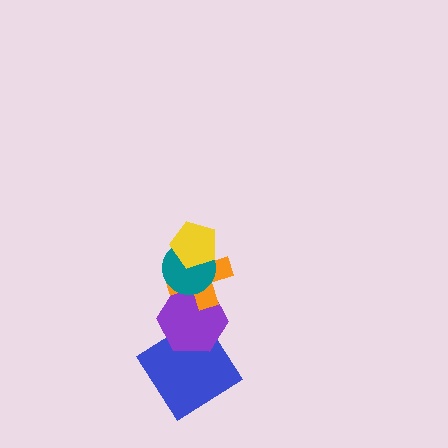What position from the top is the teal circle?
The teal circle is 2nd from the top.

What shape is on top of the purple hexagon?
The orange cross is on top of the purple hexagon.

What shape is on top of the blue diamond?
The purple hexagon is on top of the blue diamond.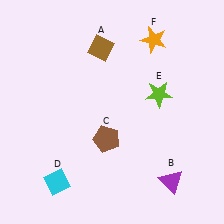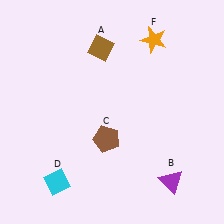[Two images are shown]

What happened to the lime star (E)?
The lime star (E) was removed in Image 2. It was in the top-right area of Image 1.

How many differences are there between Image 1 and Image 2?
There is 1 difference between the two images.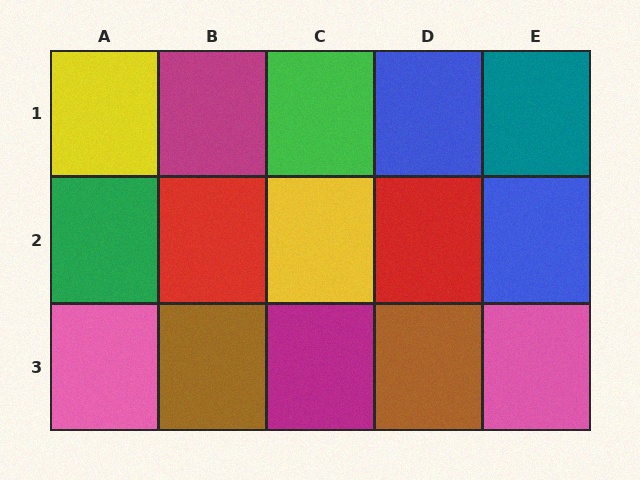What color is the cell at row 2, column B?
Red.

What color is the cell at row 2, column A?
Green.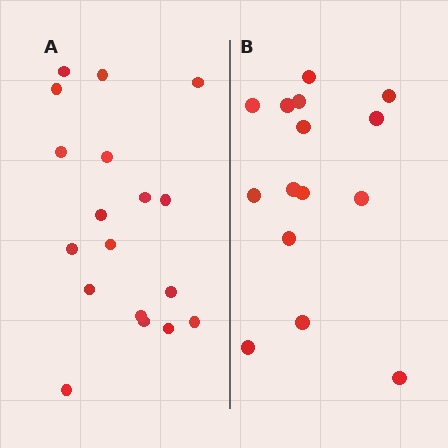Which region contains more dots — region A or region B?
Region A (the left region) has more dots.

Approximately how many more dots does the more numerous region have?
Region A has just a few more — roughly 2 or 3 more dots than region B.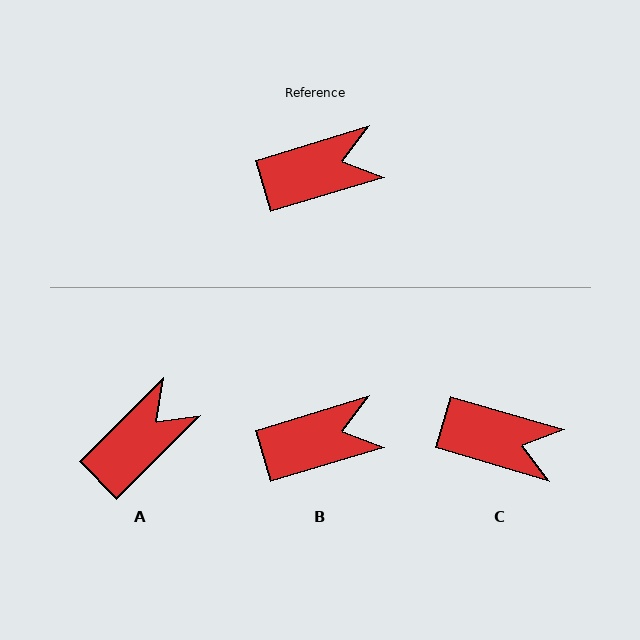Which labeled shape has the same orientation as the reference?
B.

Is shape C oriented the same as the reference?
No, it is off by about 33 degrees.